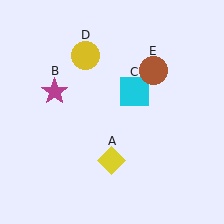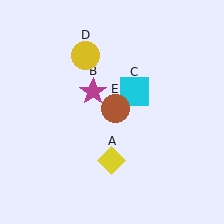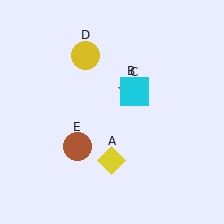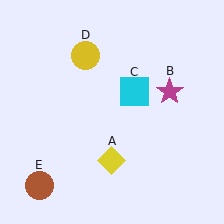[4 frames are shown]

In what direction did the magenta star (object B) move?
The magenta star (object B) moved right.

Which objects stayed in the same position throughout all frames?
Yellow diamond (object A) and cyan square (object C) and yellow circle (object D) remained stationary.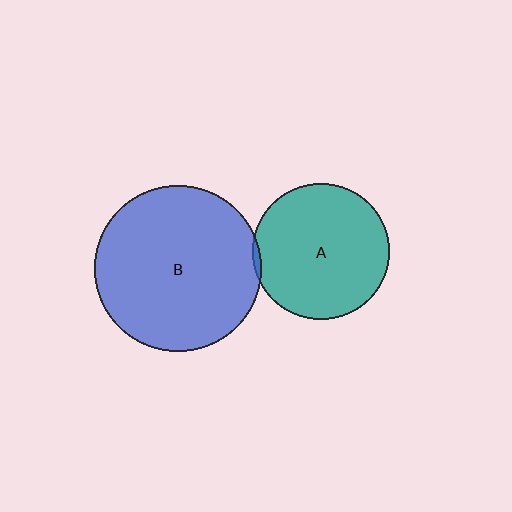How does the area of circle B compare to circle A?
Approximately 1.5 times.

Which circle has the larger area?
Circle B (blue).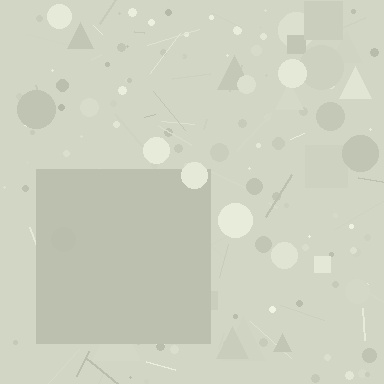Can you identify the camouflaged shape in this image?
The camouflaged shape is a square.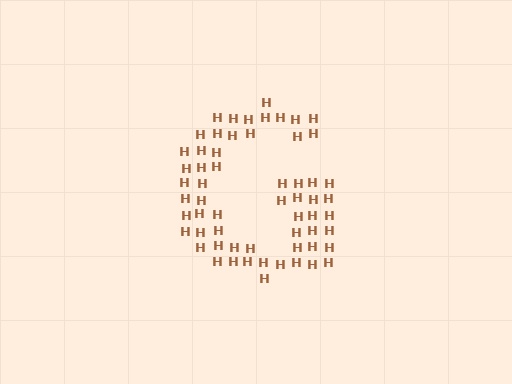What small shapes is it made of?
It is made of small letter H's.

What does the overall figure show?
The overall figure shows the letter G.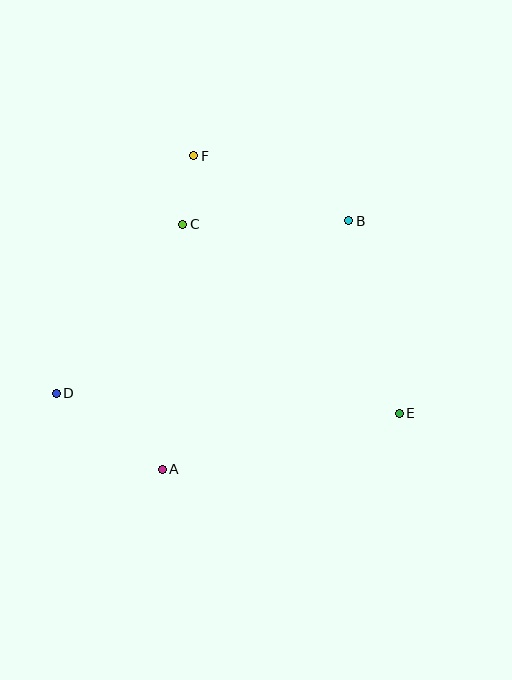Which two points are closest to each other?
Points C and F are closest to each other.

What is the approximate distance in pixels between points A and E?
The distance between A and E is approximately 244 pixels.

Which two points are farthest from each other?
Points D and E are farthest from each other.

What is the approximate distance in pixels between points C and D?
The distance between C and D is approximately 211 pixels.